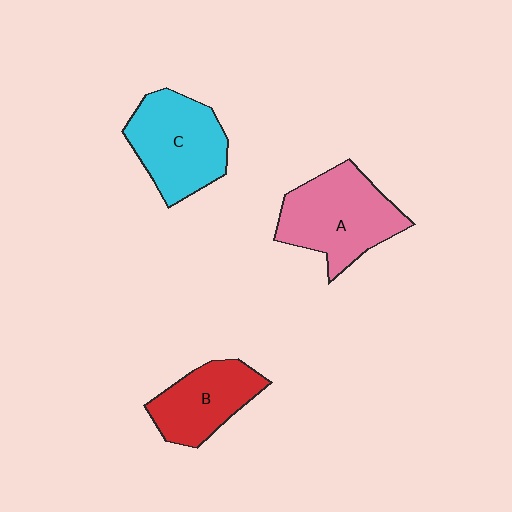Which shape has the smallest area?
Shape B (red).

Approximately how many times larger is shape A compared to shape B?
Approximately 1.4 times.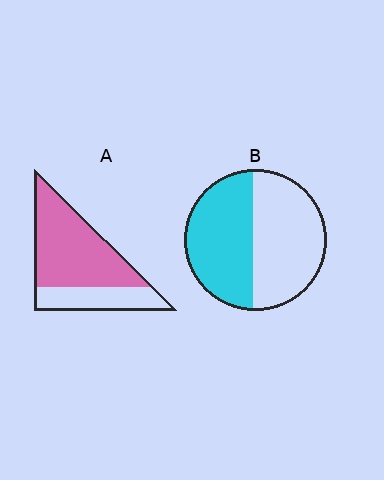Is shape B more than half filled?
Roughly half.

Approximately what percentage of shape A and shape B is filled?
A is approximately 70% and B is approximately 50%.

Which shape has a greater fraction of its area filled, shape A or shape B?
Shape A.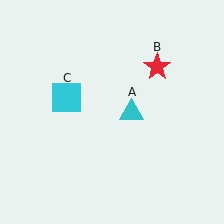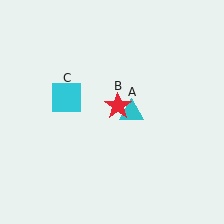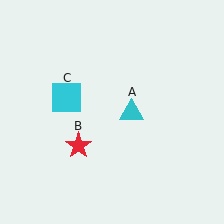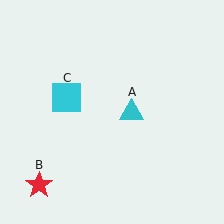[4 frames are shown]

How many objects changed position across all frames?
1 object changed position: red star (object B).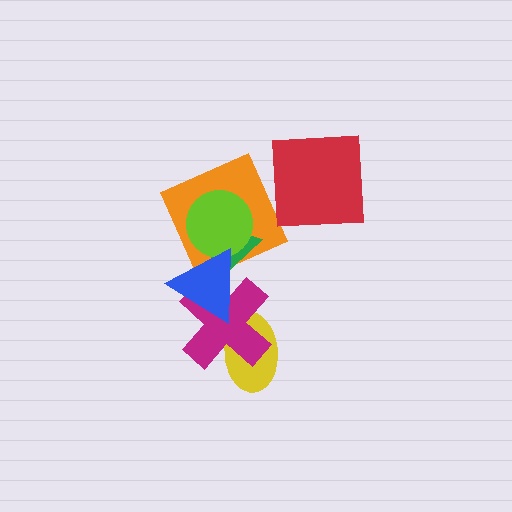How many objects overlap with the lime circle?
3 objects overlap with the lime circle.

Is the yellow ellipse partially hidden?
Yes, it is partially covered by another shape.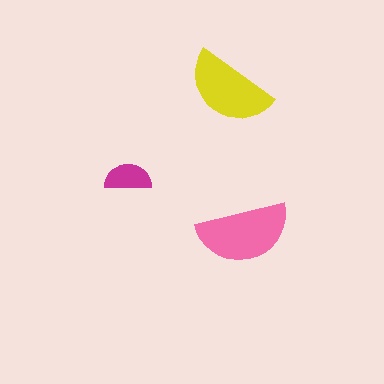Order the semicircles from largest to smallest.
the pink one, the yellow one, the magenta one.